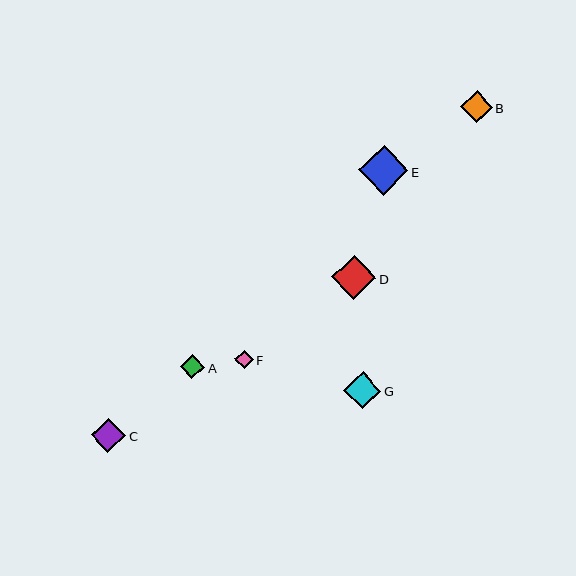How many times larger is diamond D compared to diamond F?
Diamond D is approximately 2.4 times the size of diamond F.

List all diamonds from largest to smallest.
From largest to smallest: E, D, G, C, B, A, F.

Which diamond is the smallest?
Diamond F is the smallest with a size of approximately 18 pixels.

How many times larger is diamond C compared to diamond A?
Diamond C is approximately 1.4 times the size of diamond A.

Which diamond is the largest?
Diamond E is the largest with a size of approximately 50 pixels.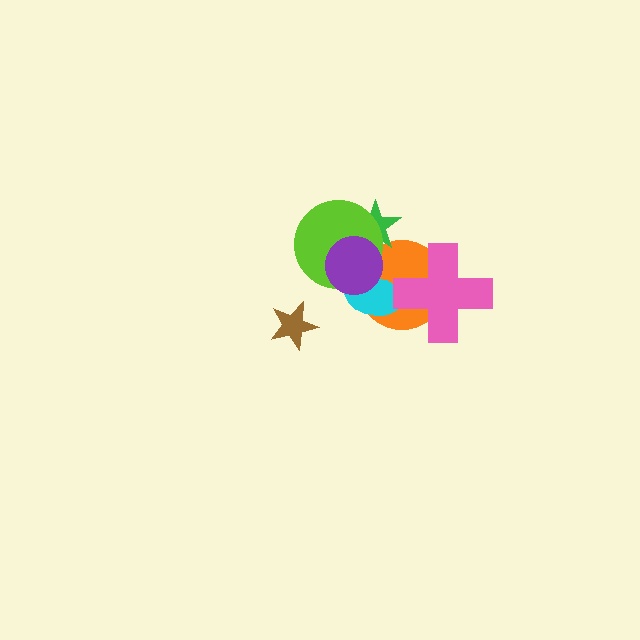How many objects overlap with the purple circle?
4 objects overlap with the purple circle.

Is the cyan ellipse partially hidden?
Yes, it is partially covered by another shape.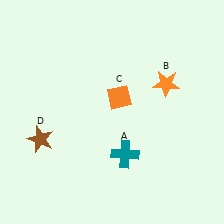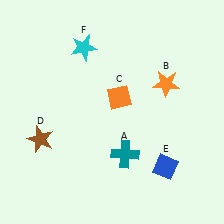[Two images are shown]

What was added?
A blue diamond (E), a cyan star (F) were added in Image 2.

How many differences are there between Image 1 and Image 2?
There are 2 differences between the two images.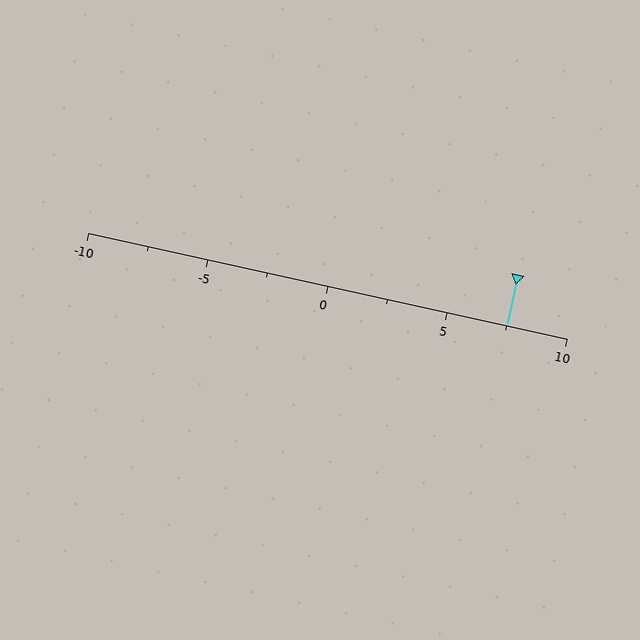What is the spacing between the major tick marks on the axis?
The major ticks are spaced 5 apart.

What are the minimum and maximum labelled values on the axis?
The axis runs from -10 to 10.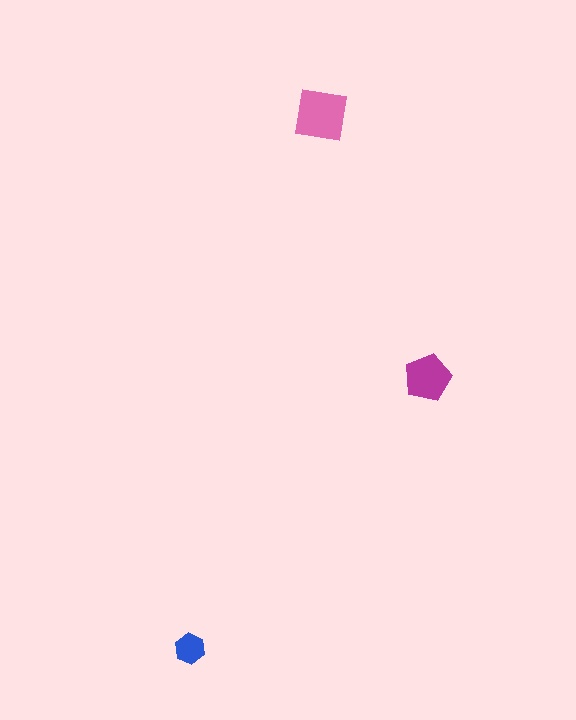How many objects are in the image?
There are 3 objects in the image.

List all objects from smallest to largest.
The blue hexagon, the magenta pentagon, the pink square.